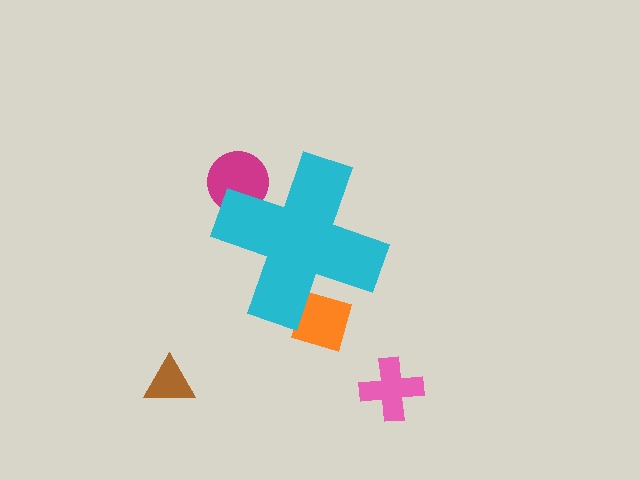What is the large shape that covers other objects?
A cyan cross.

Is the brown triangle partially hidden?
No, the brown triangle is fully visible.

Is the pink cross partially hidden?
No, the pink cross is fully visible.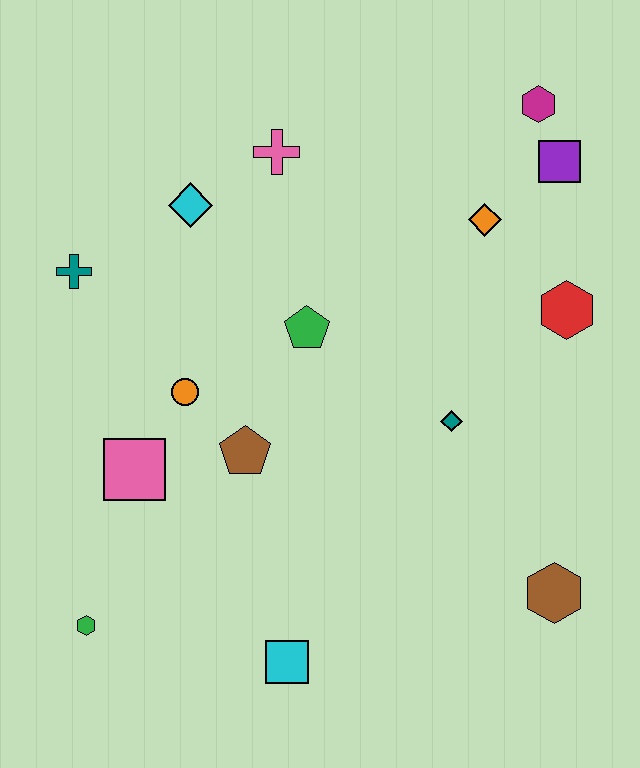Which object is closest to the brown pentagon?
The orange circle is closest to the brown pentagon.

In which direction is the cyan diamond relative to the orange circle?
The cyan diamond is above the orange circle.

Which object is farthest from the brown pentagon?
The magenta hexagon is farthest from the brown pentagon.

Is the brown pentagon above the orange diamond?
No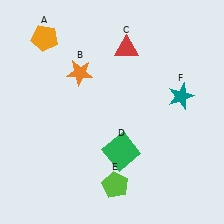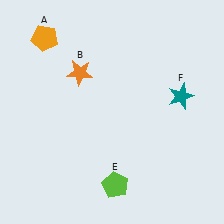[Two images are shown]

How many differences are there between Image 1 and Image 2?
There are 2 differences between the two images.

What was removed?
The green square (D), the red triangle (C) were removed in Image 2.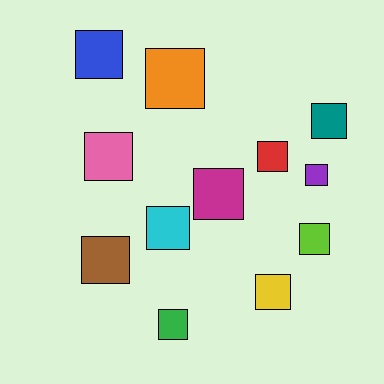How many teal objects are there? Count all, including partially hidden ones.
There is 1 teal object.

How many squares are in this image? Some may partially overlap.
There are 12 squares.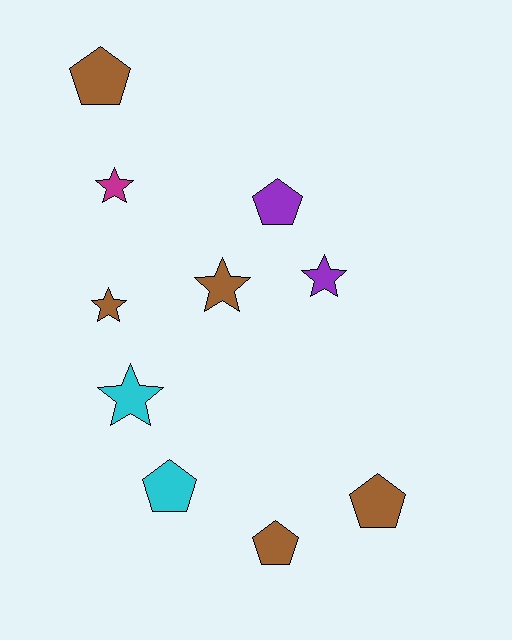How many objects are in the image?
There are 10 objects.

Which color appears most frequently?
Brown, with 5 objects.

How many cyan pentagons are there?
There is 1 cyan pentagon.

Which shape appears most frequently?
Star, with 5 objects.